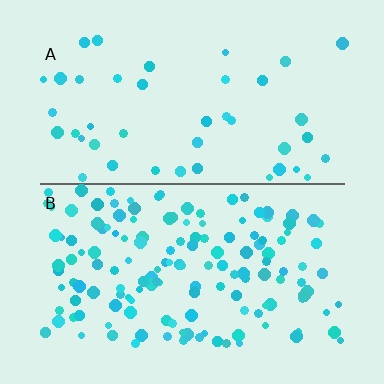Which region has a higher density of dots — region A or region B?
B (the bottom).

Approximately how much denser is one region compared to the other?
Approximately 3.4× — region B over region A.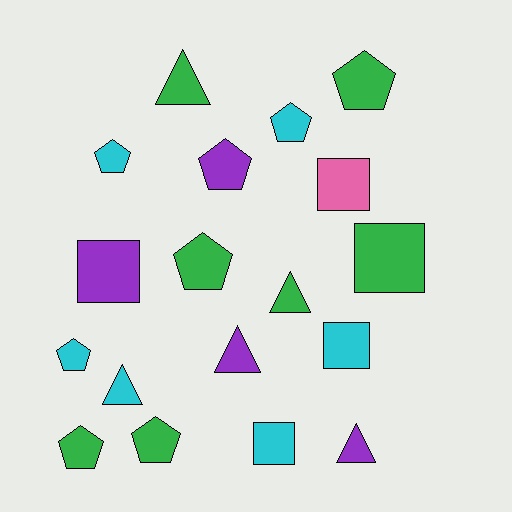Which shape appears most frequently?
Pentagon, with 8 objects.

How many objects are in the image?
There are 18 objects.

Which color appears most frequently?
Green, with 7 objects.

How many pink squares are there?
There is 1 pink square.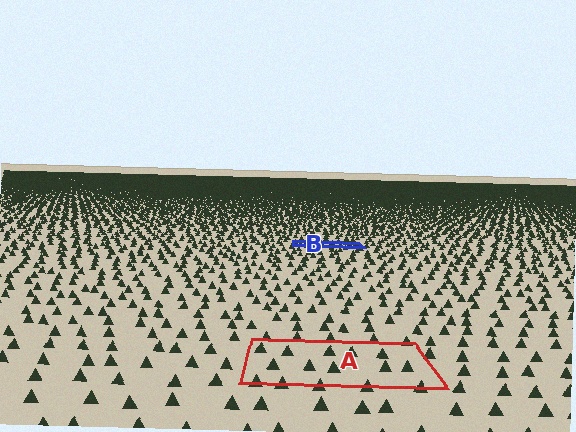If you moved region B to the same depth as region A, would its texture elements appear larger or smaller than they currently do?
They would appear larger. At a closer depth, the same texture elements are projected at a bigger on-screen size.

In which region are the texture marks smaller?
The texture marks are smaller in region B, because it is farther away.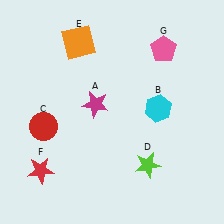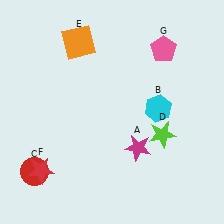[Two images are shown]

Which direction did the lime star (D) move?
The lime star (D) moved up.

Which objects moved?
The objects that moved are: the magenta star (A), the red circle (C), the lime star (D).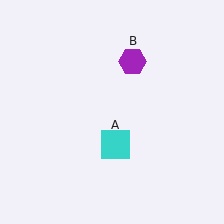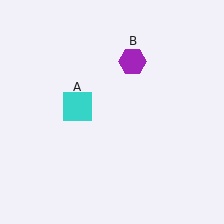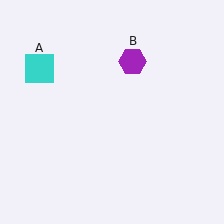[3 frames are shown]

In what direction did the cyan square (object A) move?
The cyan square (object A) moved up and to the left.